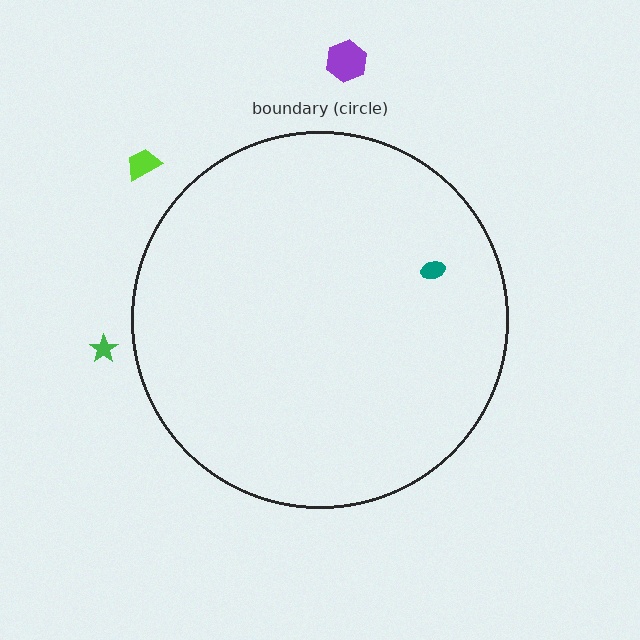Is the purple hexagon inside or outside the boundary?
Outside.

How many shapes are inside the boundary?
1 inside, 3 outside.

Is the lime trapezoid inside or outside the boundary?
Outside.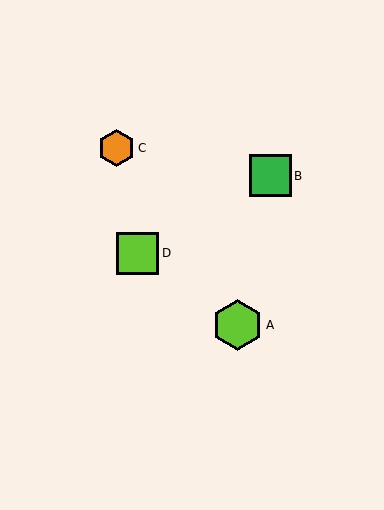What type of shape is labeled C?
Shape C is an orange hexagon.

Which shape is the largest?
The lime hexagon (labeled A) is the largest.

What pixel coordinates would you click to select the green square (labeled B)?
Click at (270, 176) to select the green square B.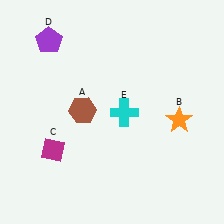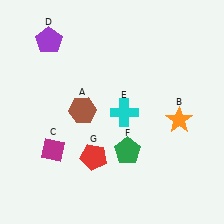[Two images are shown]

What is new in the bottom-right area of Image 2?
A green pentagon (F) was added in the bottom-right area of Image 2.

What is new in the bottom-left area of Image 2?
A red pentagon (G) was added in the bottom-left area of Image 2.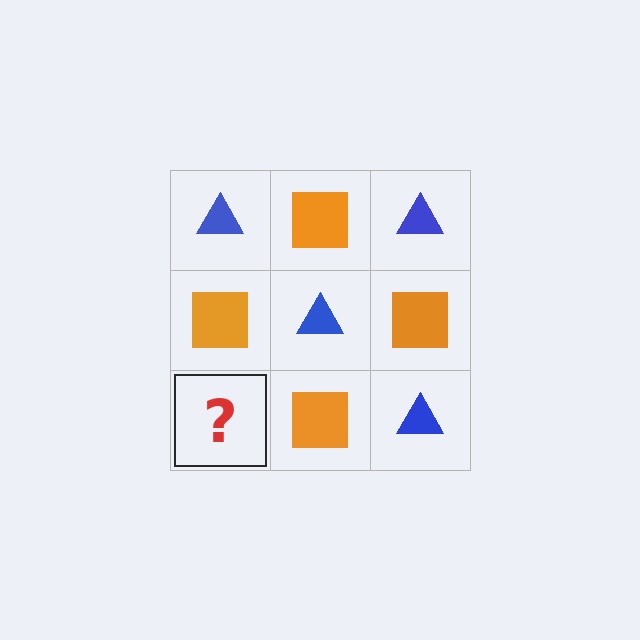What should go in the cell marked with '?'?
The missing cell should contain a blue triangle.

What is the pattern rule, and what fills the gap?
The rule is that it alternates blue triangle and orange square in a checkerboard pattern. The gap should be filled with a blue triangle.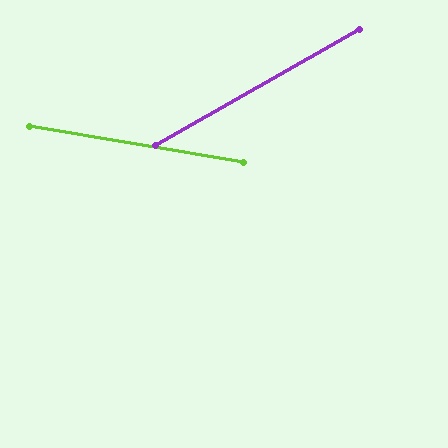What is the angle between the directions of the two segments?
Approximately 39 degrees.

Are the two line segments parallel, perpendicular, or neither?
Neither parallel nor perpendicular — they differ by about 39°.